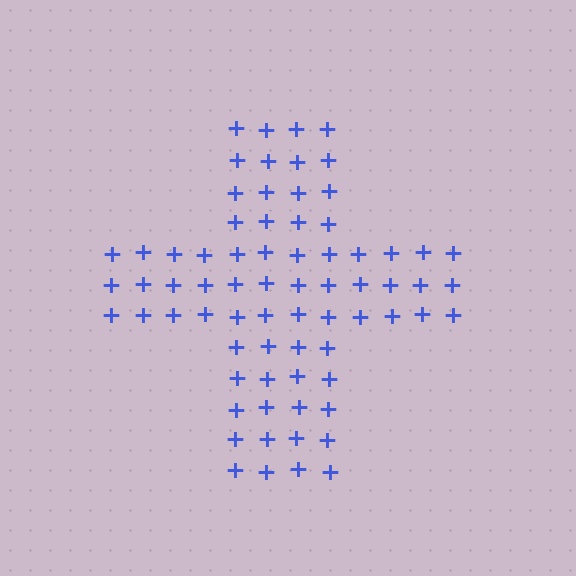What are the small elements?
The small elements are plus signs.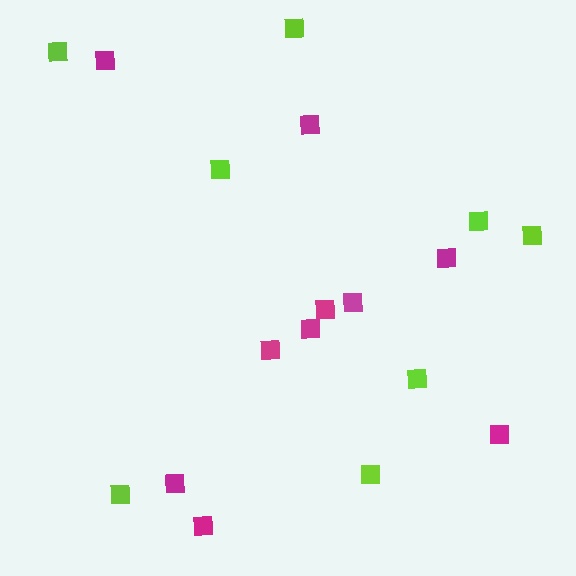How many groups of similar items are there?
There are 2 groups: one group of magenta squares (10) and one group of lime squares (8).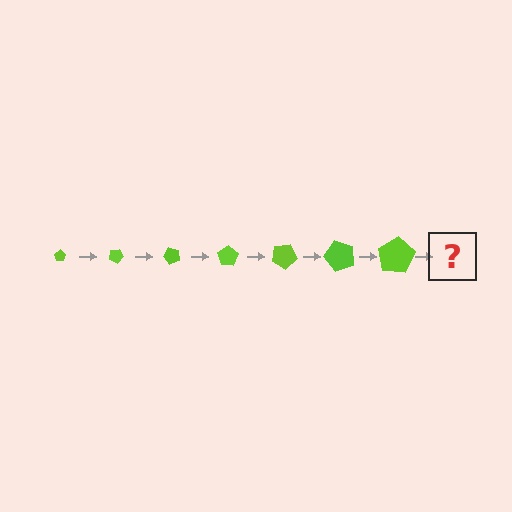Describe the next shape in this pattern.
It should be a pentagon, larger than the previous one and rotated 175 degrees from the start.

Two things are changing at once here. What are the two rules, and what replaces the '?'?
The two rules are that the pentagon grows larger each step and it rotates 25 degrees each step. The '?' should be a pentagon, larger than the previous one and rotated 175 degrees from the start.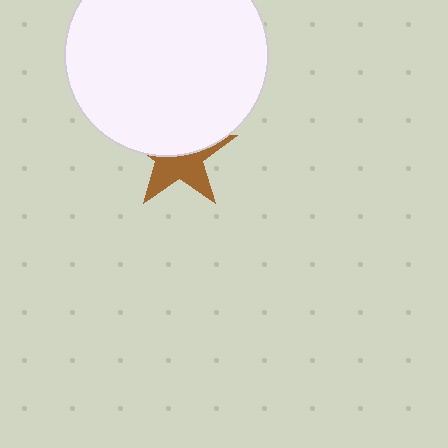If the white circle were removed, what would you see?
You would see the complete brown star.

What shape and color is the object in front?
The object in front is a white circle.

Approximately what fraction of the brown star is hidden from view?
Roughly 51% of the brown star is hidden behind the white circle.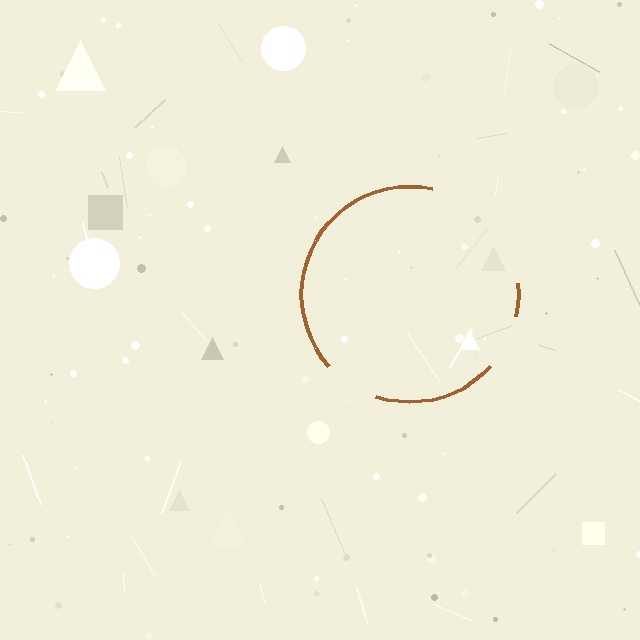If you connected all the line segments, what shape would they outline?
They would outline a circle.